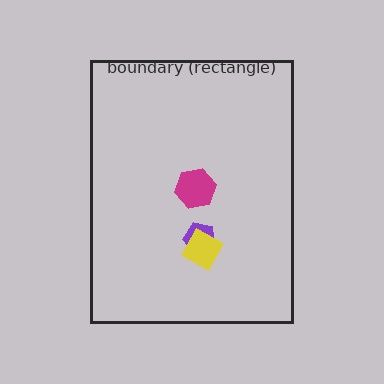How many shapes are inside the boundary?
3 inside, 0 outside.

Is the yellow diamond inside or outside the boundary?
Inside.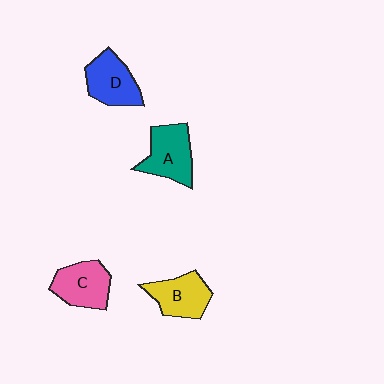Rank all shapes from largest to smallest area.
From largest to smallest: A (teal), C (pink), D (blue), B (yellow).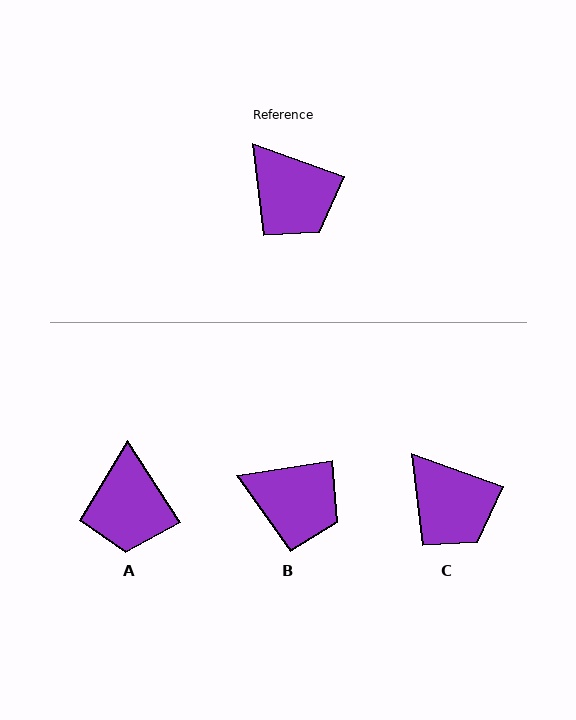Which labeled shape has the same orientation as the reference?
C.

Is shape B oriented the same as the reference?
No, it is off by about 29 degrees.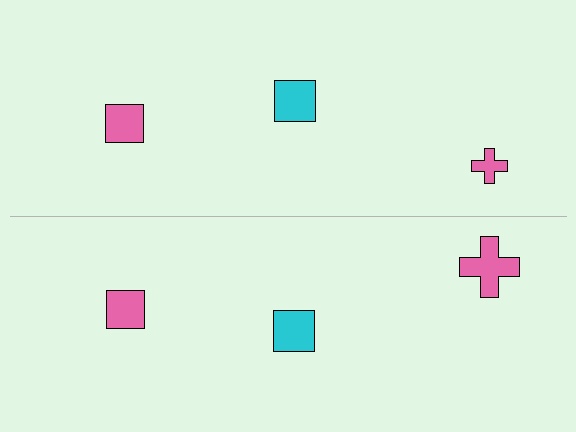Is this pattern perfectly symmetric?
No, the pattern is not perfectly symmetric. The pink cross on the bottom side has a different size than its mirror counterpart.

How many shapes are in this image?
There are 6 shapes in this image.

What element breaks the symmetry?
The pink cross on the bottom side has a different size than its mirror counterpart.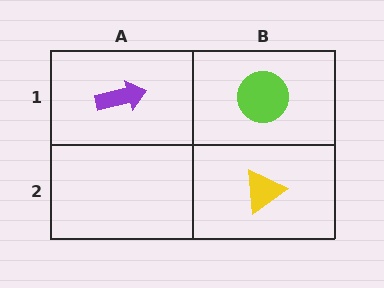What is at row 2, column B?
A yellow triangle.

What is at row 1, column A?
A purple arrow.